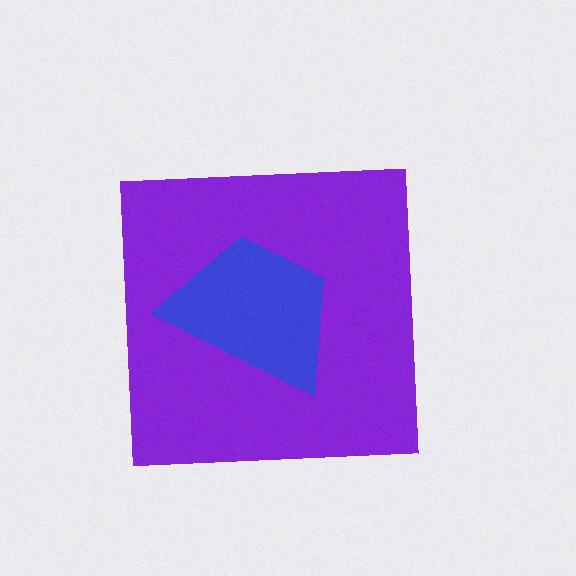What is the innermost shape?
The blue trapezoid.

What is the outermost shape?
The purple square.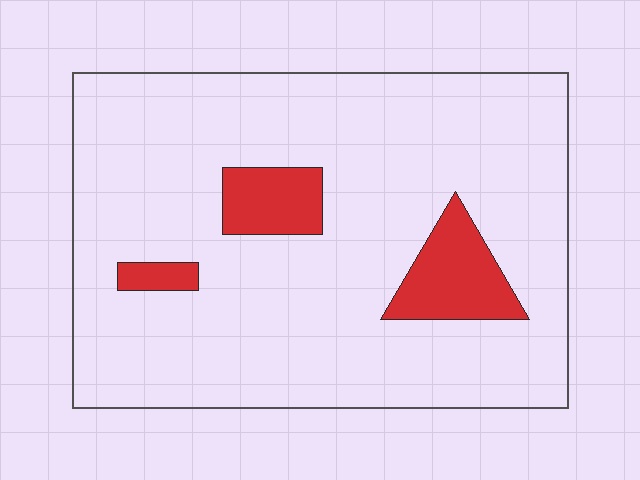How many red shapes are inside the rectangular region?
3.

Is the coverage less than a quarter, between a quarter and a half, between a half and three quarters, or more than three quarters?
Less than a quarter.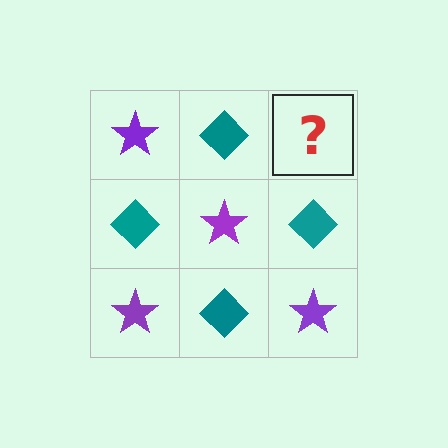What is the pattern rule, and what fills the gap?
The rule is that it alternates purple star and teal diamond in a checkerboard pattern. The gap should be filled with a purple star.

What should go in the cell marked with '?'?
The missing cell should contain a purple star.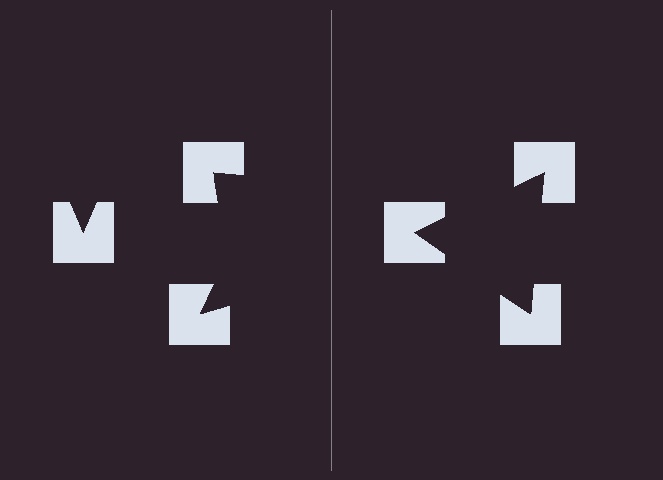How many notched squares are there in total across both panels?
6 — 3 on each side.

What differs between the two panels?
The notched squares are positioned identically on both sides; only the wedge orientations differ. On the right they align to a triangle; on the left they are misaligned.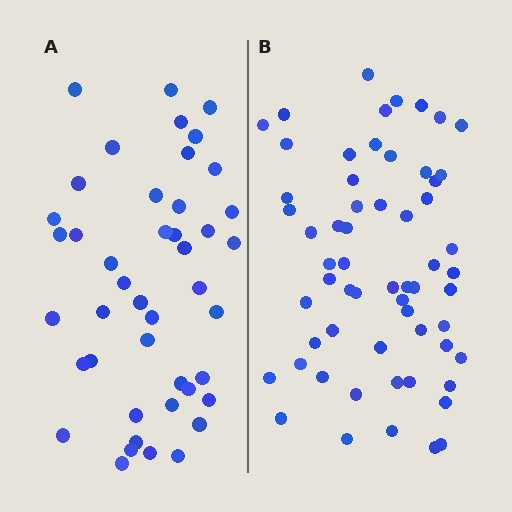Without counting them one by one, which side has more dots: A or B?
Region B (the right region) has more dots.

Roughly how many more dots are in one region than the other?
Region B has approximately 15 more dots than region A.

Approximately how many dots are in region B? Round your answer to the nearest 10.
About 60 dots.